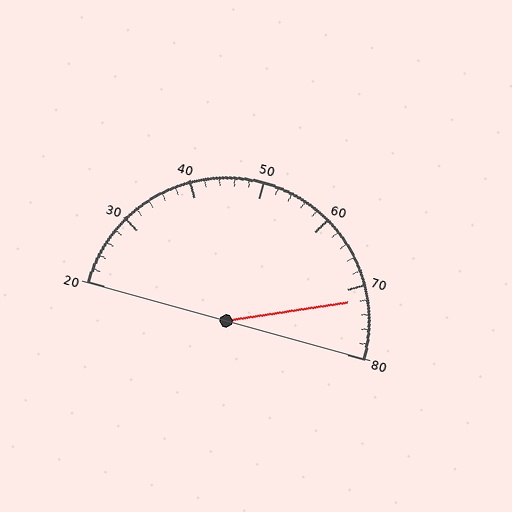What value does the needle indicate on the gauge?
The needle indicates approximately 72.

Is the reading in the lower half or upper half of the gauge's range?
The reading is in the upper half of the range (20 to 80).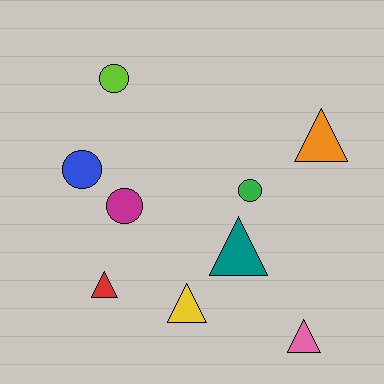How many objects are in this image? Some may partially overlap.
There are 9 objects.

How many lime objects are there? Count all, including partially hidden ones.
There is 1 lime object.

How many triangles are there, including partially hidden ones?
There are 5 triangles.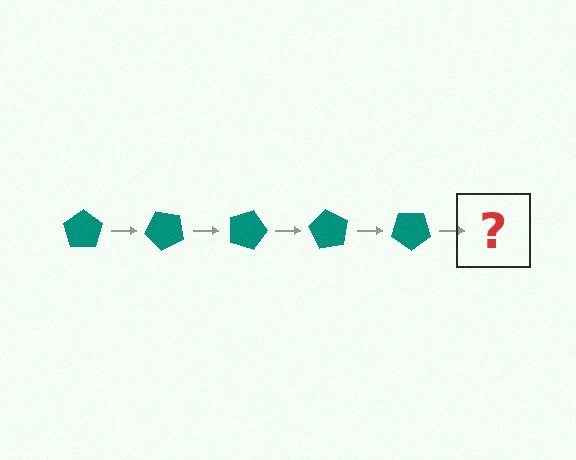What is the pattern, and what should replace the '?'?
The pattern is that the pentagon rotates 45 degrees each step. The '?' should be a teal pentagon rotated 225 degrees.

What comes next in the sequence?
The next element should be a teal pentagon rotated 225 degrees.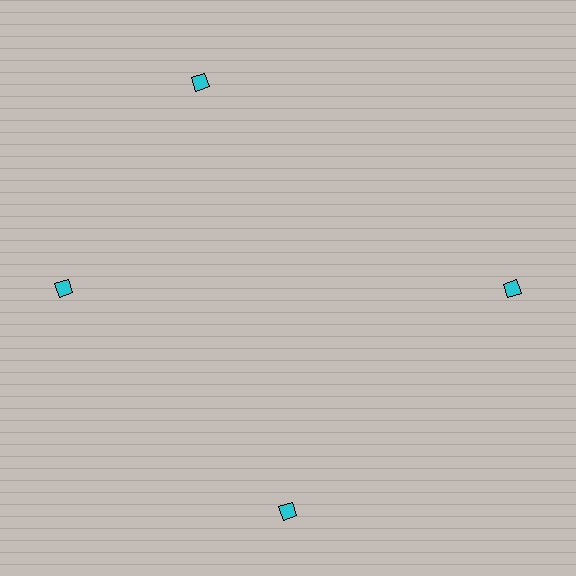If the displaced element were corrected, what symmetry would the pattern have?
It would have 4-fold rotational symmetry — the pattern would map onto itself every 90 degrees.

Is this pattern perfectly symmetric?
No. The 4 cyan diamonds are arranged in a ring, but one element near the 12 o'clock position is rotated out of alignment along the ring, breaking the 4-fold rotational symmetry.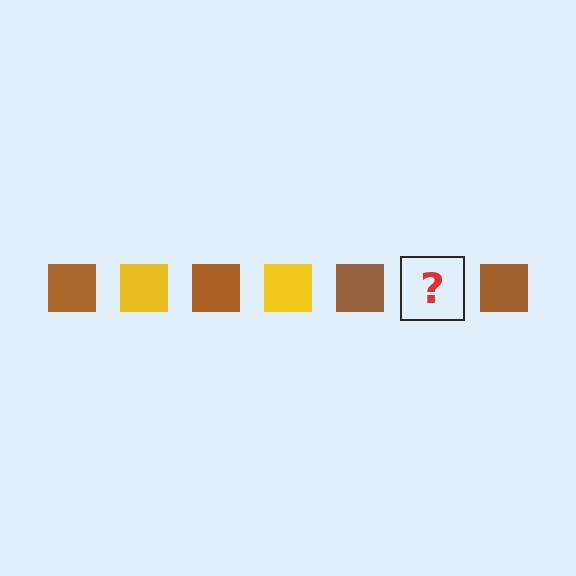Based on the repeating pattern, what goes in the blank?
The blank should be a yellow square.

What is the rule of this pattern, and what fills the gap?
The rule is that the pattern cycles through brown, yellow squares. The gap should be filled with a yellow square.